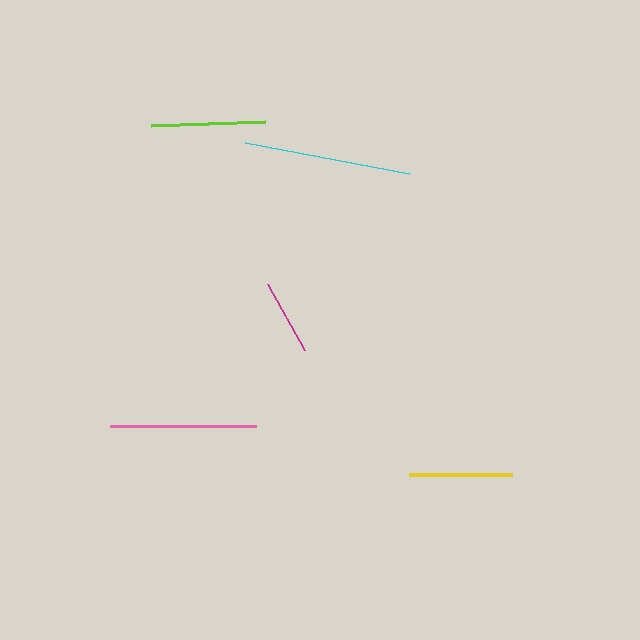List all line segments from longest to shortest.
From longest to shortest: cyan, pink, lime, yellow, magenta.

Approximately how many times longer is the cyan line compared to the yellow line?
The cyan line is approximately 1.6 times the length of the yellow line.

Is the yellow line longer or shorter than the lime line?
The lime line is longer than the yellow line.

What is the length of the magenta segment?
The magenta segment is approximately 76 pixels long.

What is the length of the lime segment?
The lime segment is approximately 114 pixels long.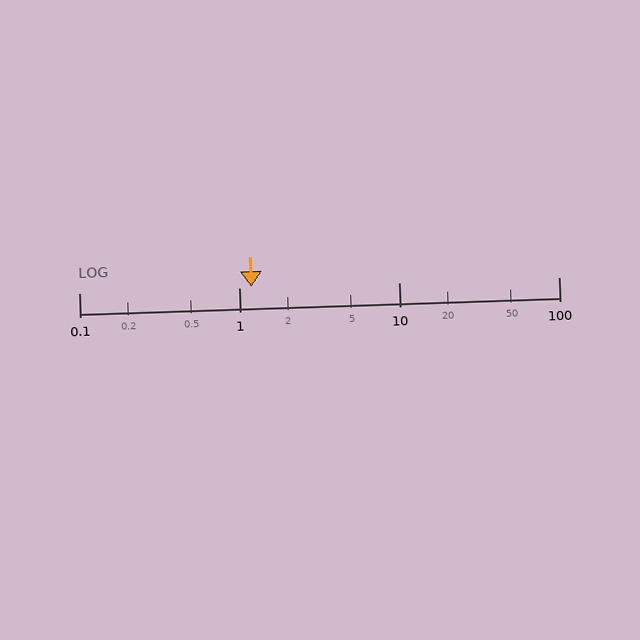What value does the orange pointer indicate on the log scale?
The pointer indicates approximately 1.2.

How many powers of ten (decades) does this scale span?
The scale spans 3 decades, from 0.1 to 100.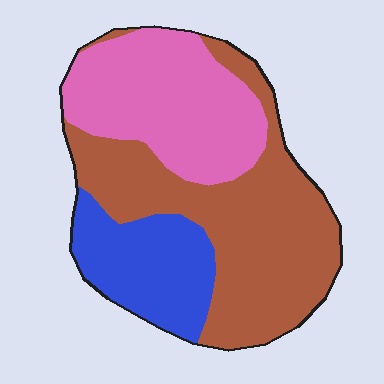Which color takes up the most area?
Brown, at roughly 45%.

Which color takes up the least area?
Blue, at roughly 20%.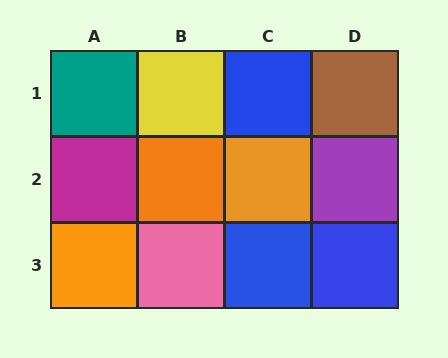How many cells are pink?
1 cell is pink.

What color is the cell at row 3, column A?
Orange.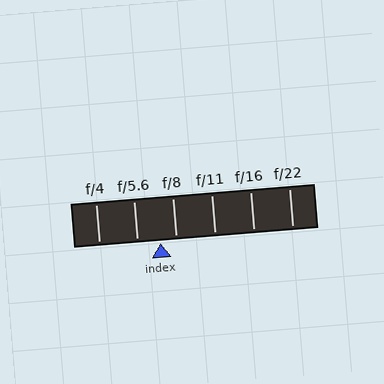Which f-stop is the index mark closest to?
The index mark is closest to f/8.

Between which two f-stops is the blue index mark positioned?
The index mark is between f/5.6 and f/8.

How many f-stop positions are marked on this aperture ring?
There are 6 f-stop positions marked.